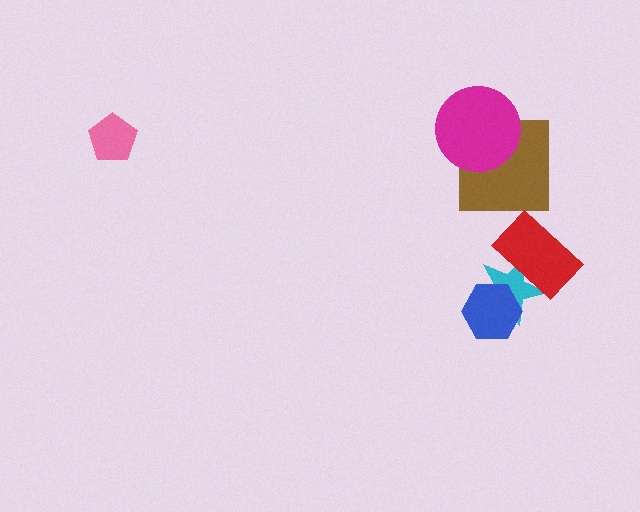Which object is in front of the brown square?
The magenta circle is in front of the brown square.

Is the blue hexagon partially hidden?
No, no other shape covers it.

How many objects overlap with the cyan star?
2 objects overlap with the cyan star.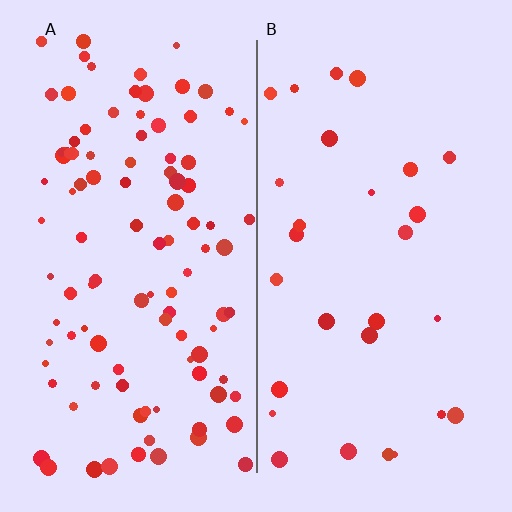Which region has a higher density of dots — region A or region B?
A (the left).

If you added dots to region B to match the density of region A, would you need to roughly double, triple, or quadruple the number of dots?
Approximately quadruple.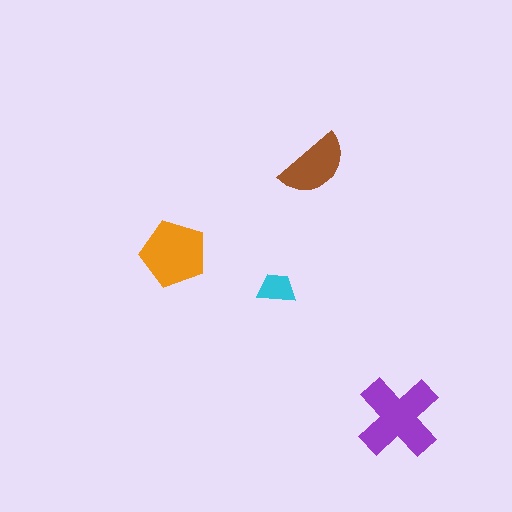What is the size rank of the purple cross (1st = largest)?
1st.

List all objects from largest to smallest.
The purple cross, the orange pentagon, the brown semicircle, the cyan trapezoid.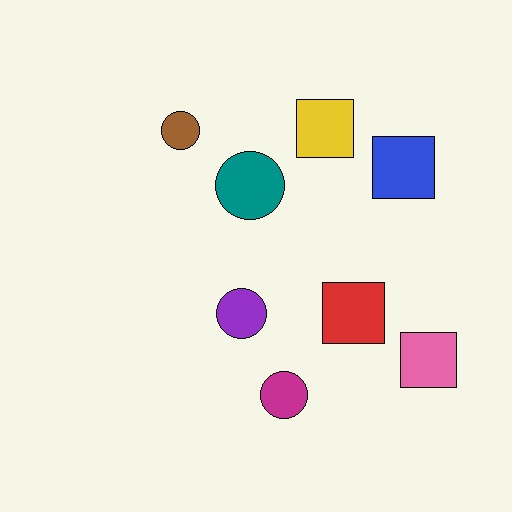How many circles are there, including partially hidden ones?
There are 4 circles.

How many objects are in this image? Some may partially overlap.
There are 8 objects.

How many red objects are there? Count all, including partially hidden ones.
There is 1 red object.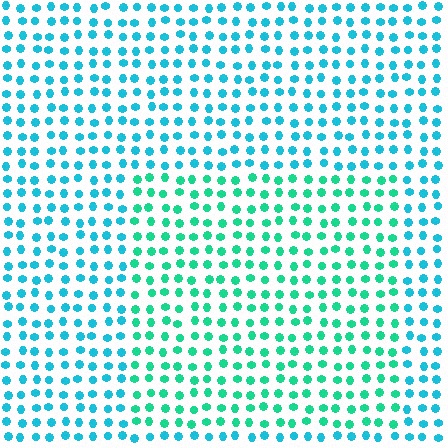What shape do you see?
I see a rectangle.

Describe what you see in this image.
The image is filled with small cyan elements in a uniform arrangement. A rectangle-shaped region is visible where the elements are tinted to a slightly different hue, forming a subtle color boundary.